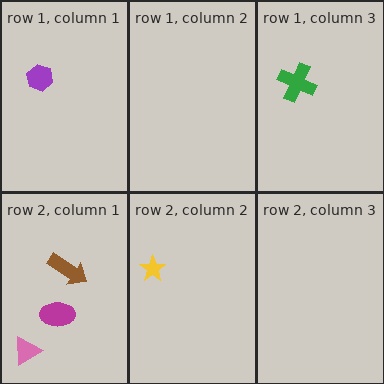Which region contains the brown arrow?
The row 2, column 1 region.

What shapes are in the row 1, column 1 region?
The purple hexagon.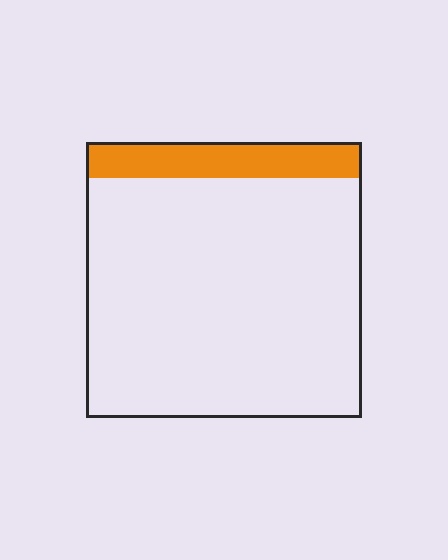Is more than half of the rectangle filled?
No.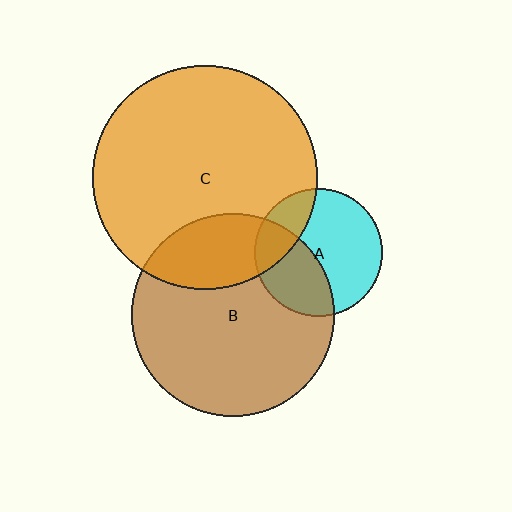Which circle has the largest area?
Circle C (orange).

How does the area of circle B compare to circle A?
Approximately 2.5 times.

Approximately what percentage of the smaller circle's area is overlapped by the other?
Approximately 20%.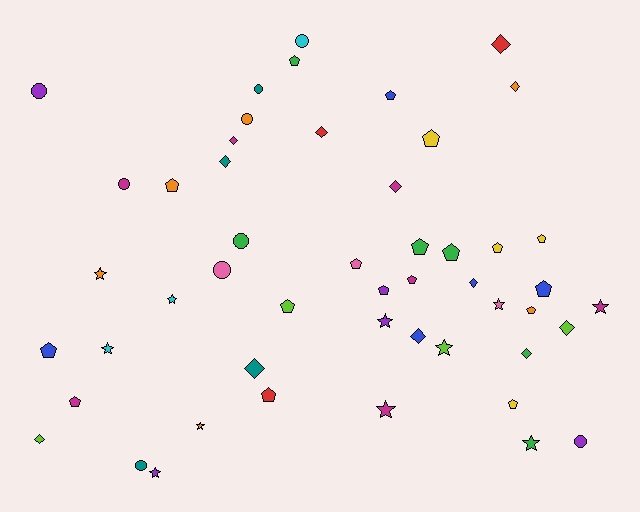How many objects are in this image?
There are 50 objects.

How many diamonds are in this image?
There are 12 diamonds.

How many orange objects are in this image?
There are 6 orange objects.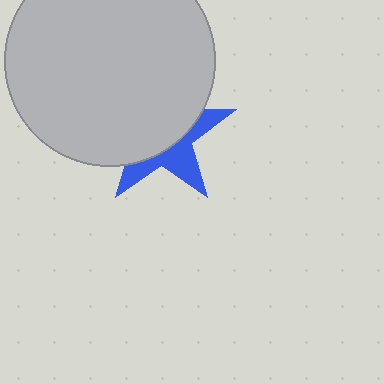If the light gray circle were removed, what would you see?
You would see the complete blue star.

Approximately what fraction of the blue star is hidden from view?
Roughly 62% of the blue star is hidden behind the light gray circle.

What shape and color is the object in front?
The object in front is a light gray circle.